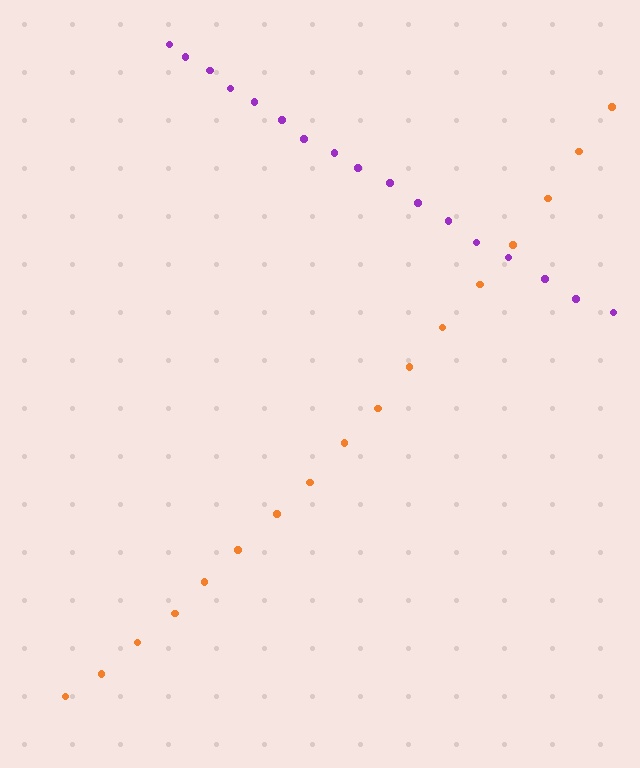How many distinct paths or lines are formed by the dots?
There are 2 distinct paths.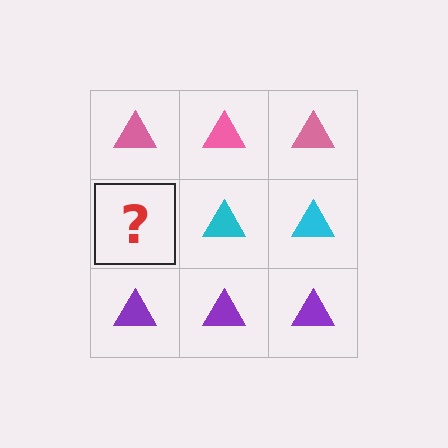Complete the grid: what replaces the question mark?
The question mark should be replaced with a cyan triangle.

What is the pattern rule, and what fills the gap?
The rule is that each row has a consistent color. The gap should be filled with a cyan triangle.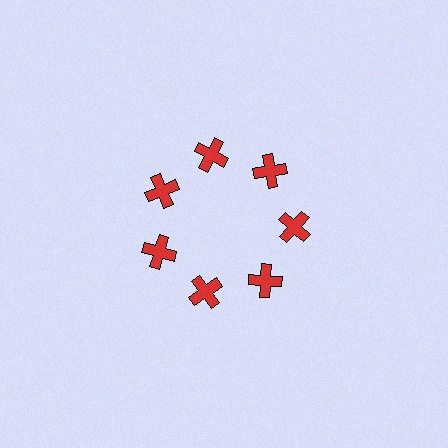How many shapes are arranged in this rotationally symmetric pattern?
There are 7 shapes, arranged in 7 groups of 1.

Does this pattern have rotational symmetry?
Yes, this pattern has 7-fold rotational symmetry. It looks the same after rotating 51 degrees around the center.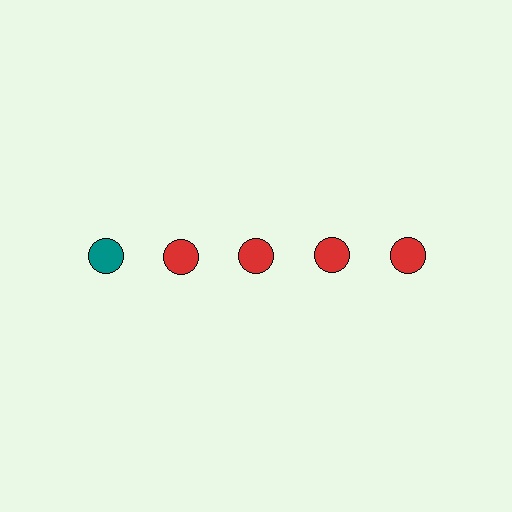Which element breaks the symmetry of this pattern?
The teal circle in the top row, leftmost column breaks the symmetry. All other shapes are red circles.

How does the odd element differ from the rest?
It has a different color: teal instead of red.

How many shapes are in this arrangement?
There are 5 shapes arranged in a grid pattern.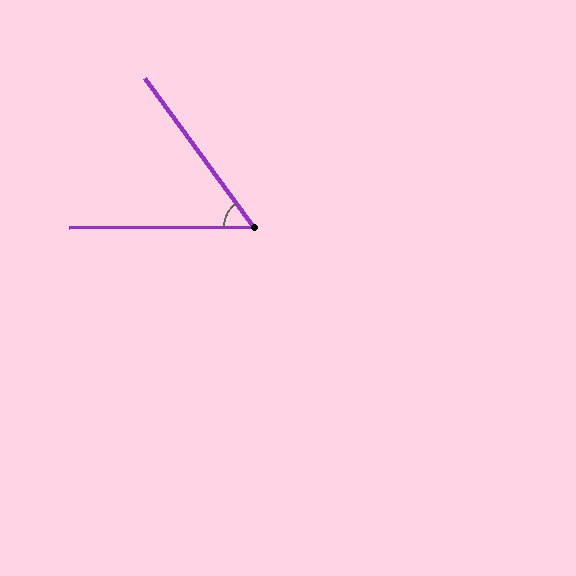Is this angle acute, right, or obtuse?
It is acute.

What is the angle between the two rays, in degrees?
Approximately 54 degrees.